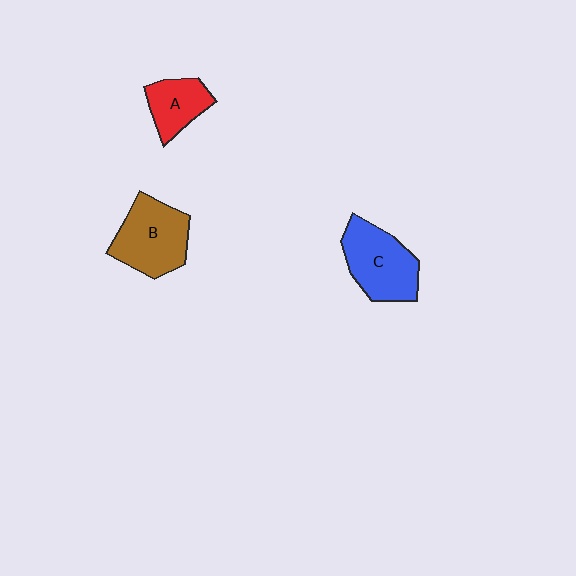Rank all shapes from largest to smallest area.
From largest to smallest: B (brown), C (blue), A (red).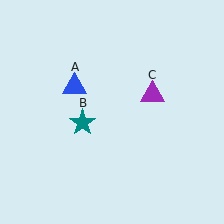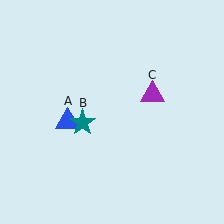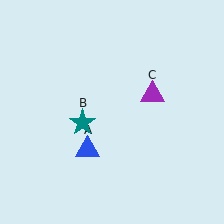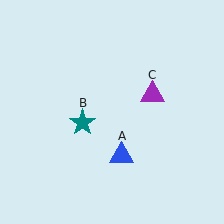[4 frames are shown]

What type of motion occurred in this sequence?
The blue triangle (object A) rotated counterclockwise around the center of the scene.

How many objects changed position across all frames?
1 object changed position: blue triangle (object A).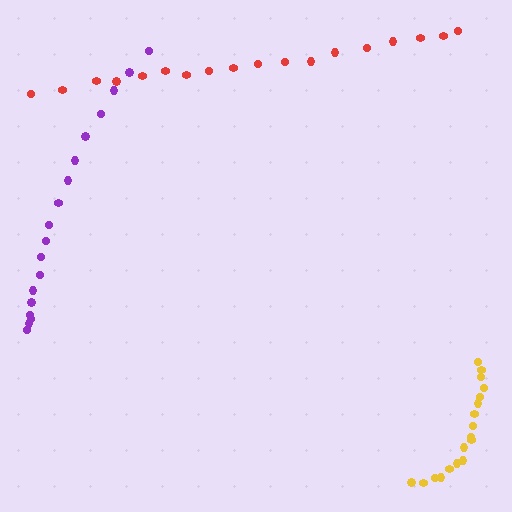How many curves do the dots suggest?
There are 3 distinct paths.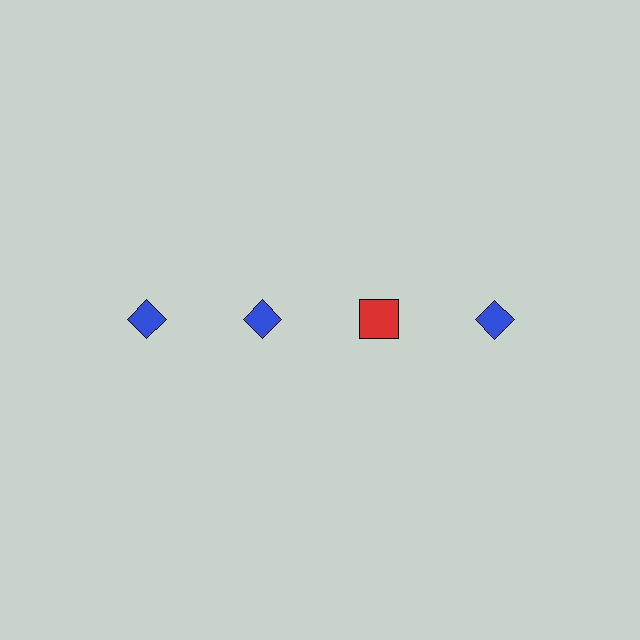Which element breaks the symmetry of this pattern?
The red square in the top row, center column breaks the symmetry. All other shapes are blue diamonds.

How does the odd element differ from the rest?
It differs in both color (red instead of blue) and shape (square instead of diamond).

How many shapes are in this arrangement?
There are 4 shapes arranged in a grid pattern.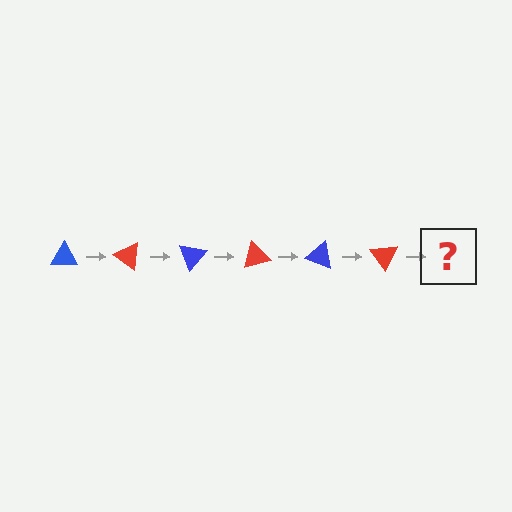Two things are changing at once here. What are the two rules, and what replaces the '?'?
The two rules are that it rotates 35 degrees each step and the color cycles through blue and red. The '?' should be a blue triangle, rotated 210 degrees from the start.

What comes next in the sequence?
The next element should be a blue triangle, rotated 210 degrees from the start.